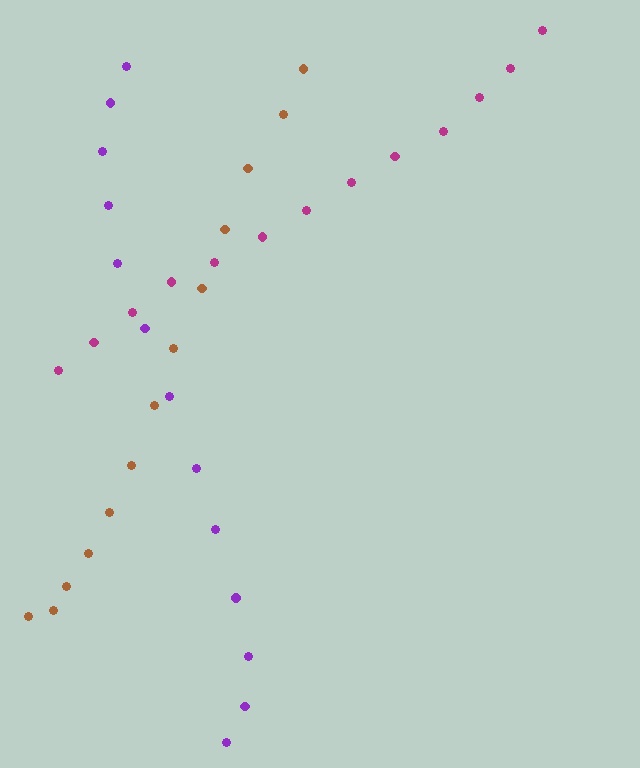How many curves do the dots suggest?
There are 3 distinct paths.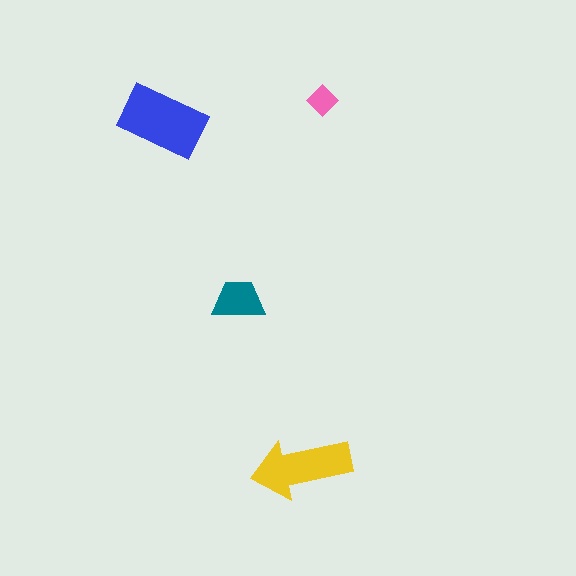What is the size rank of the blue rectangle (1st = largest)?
1st.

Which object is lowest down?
The yellow arrow is bottommost.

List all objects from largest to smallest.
The blue rectangle, the yellow arrow, the teal trapezoid, the pink diamond.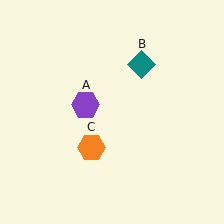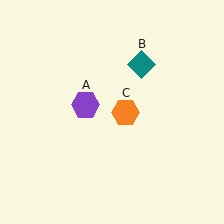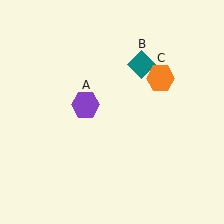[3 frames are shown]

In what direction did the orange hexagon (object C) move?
The orange hexagon (object C) moved up and to the right.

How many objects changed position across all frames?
1 object changed position: orange hexagon (object C).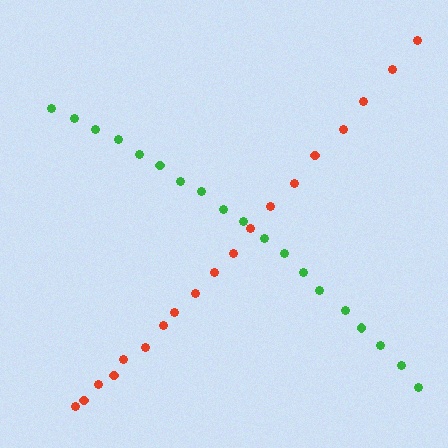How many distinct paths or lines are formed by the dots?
There are 2 distinct paths.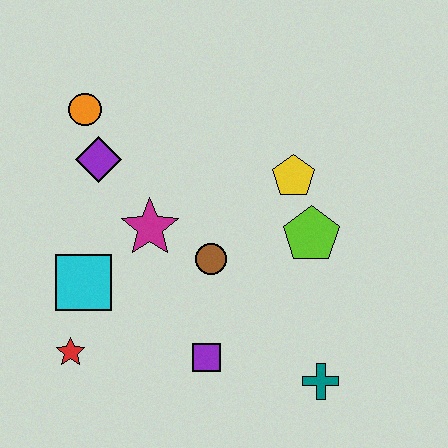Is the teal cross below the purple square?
Yes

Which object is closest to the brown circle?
The magenta star is closest to the brown circle.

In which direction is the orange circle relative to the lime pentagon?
The orange circle is to the left of the lime pentagon.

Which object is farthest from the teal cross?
The orange circle is farthest from the teal cross.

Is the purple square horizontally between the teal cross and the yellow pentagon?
No